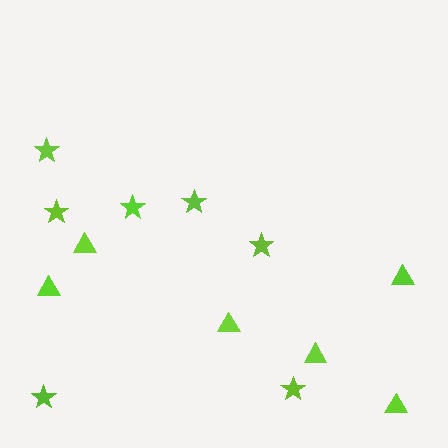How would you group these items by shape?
There are 2 groups: one group of stars (7) and one group of triangles (6).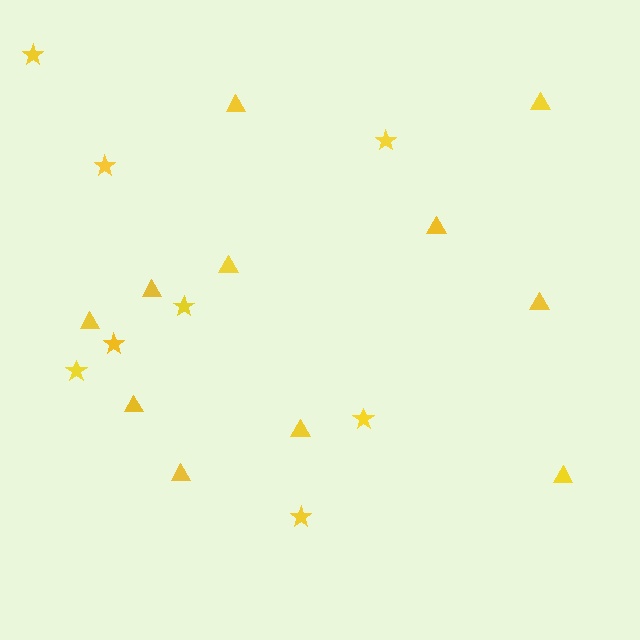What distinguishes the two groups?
There are 2 groups: one group of triangles (11) and one group of stars (8).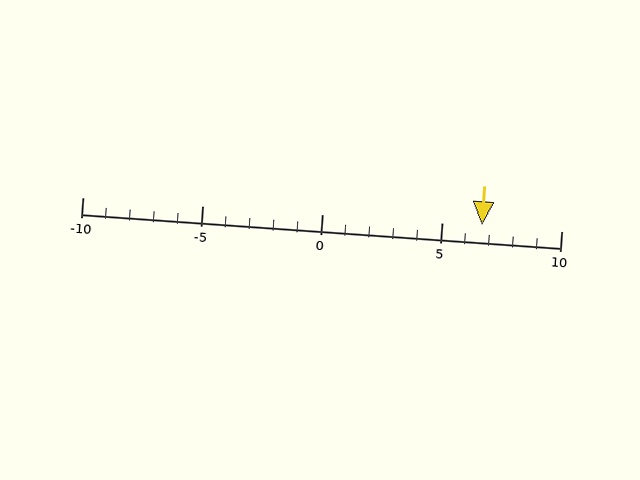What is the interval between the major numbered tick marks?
The major tick marks are spaced 5 units apart.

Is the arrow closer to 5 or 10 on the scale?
The arrow is closer to 5.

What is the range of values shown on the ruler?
The ruler shows values from -10 to 10.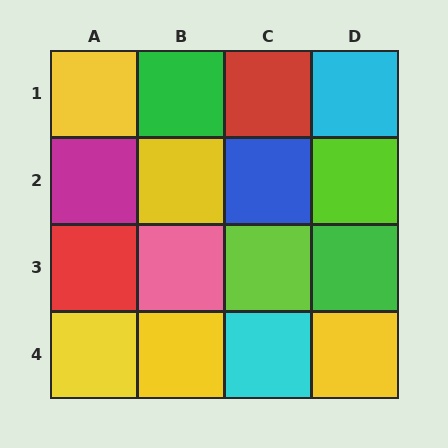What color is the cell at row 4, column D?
Yellow.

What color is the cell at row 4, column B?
Yellow.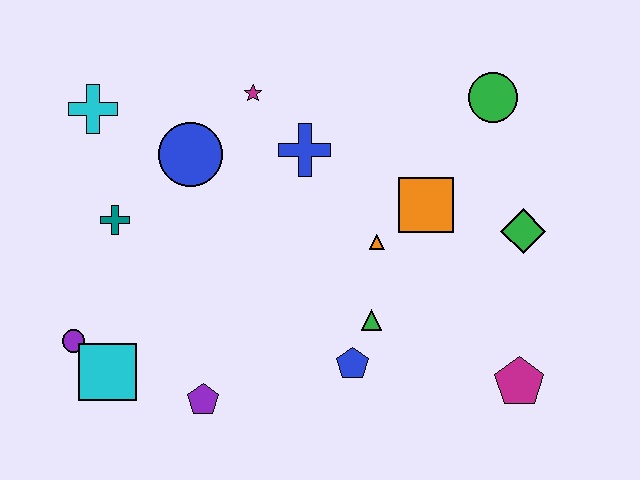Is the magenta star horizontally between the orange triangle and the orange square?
No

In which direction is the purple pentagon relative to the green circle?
The purple pentagon is below the green circle.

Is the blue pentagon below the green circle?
Yes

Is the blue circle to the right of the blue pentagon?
No